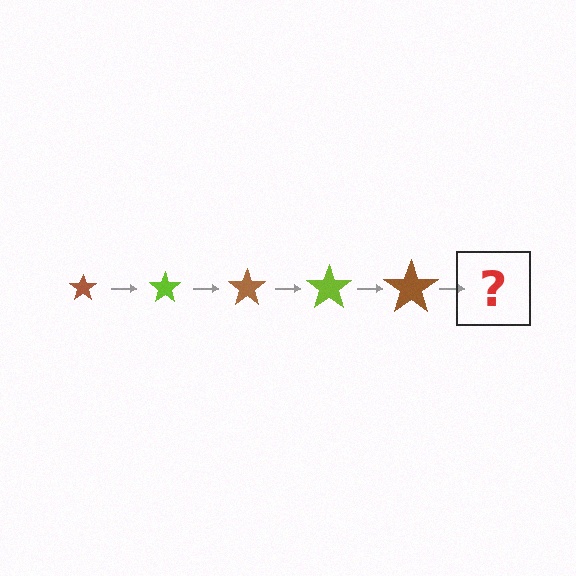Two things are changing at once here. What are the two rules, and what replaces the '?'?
The two rules are that the star grows larger each step and the color cycles through brown and lime. The '?' should be a lime star, larger than the previous one.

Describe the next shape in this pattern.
It should be a lime star, larger than the previous one.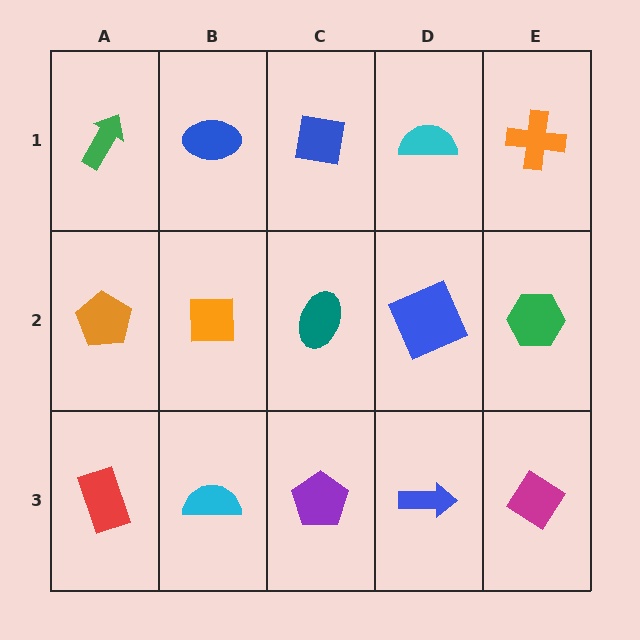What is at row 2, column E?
A green hexagon.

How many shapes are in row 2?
5 shapes.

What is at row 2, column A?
An orange pentagon.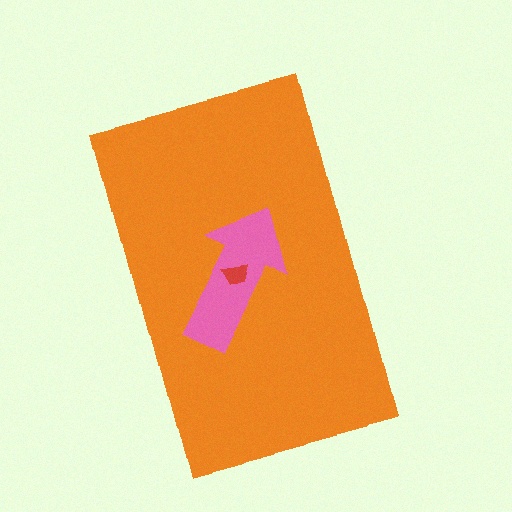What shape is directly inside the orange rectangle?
The pink arrow.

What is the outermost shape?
The orange rectangle.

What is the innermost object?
The red trapezoid.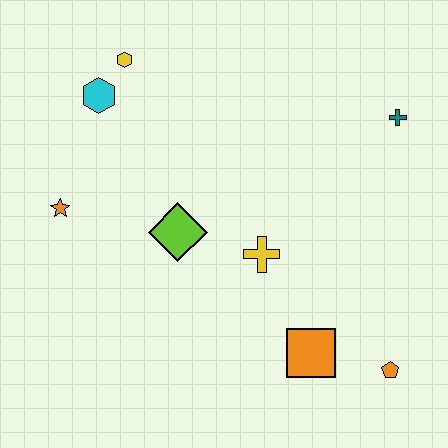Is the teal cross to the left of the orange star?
No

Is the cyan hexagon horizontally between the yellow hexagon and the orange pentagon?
No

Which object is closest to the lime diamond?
The yellow cross is closest to the lime diamond.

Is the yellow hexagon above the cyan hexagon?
Yes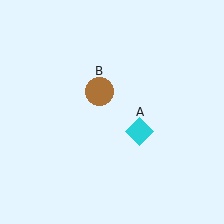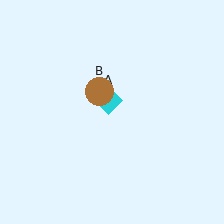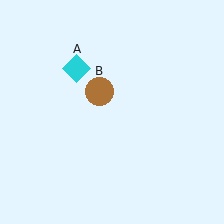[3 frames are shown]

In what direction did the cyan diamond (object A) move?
The cyan diamond (object A) moved up and to the left.